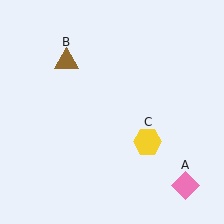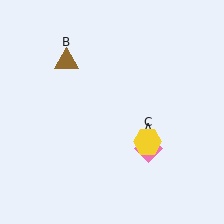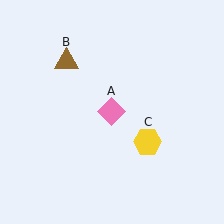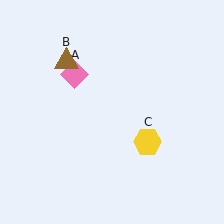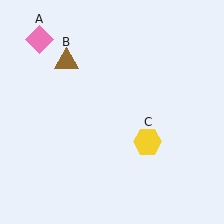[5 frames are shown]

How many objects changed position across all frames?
1 object changed position: pink diamond (object A).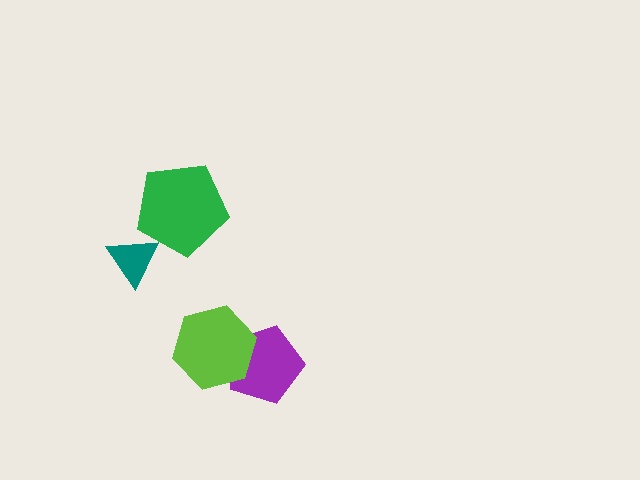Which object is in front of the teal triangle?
The green pentagon is in front of the teal triangle.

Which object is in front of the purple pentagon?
The lime hexagon is in front of the purple pentagon.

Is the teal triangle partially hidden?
Yes, it is partially covered by another shape.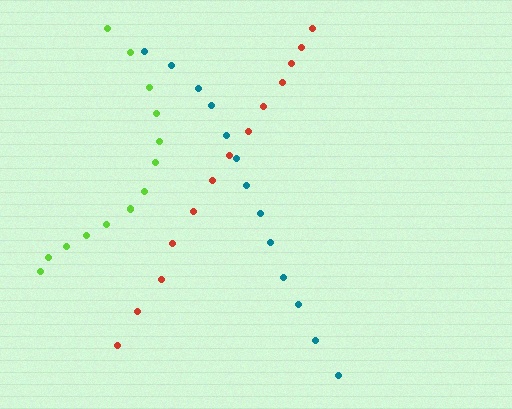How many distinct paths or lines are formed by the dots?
There are 3 distinct paths.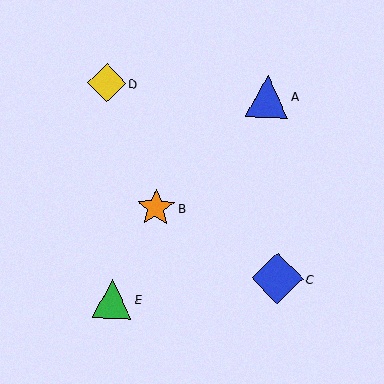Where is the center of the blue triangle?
The center of the blue triangle is at (267, 96).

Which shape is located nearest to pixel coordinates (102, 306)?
The green triangle (labeled E) at (112, 299) is nearest to that location.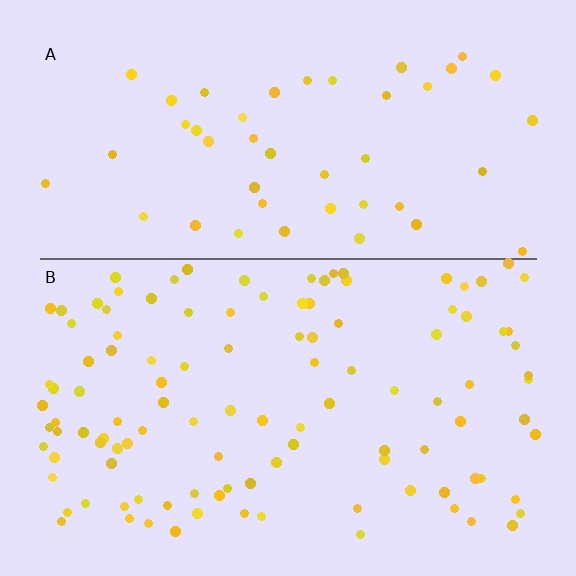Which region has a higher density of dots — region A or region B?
B (the bottom).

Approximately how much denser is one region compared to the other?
Approximately 2.4× — region B over region A.